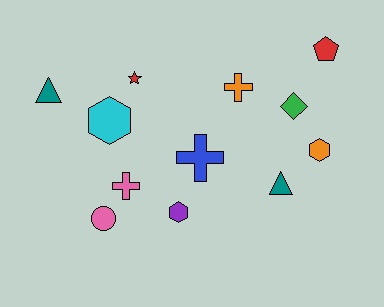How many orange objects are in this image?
There are 2 orange objects.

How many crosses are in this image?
There are 3 crosses.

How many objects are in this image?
There are 12 objects.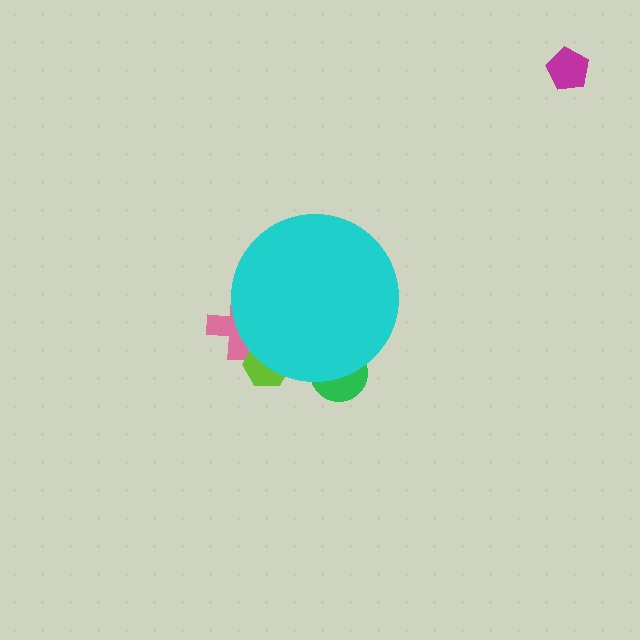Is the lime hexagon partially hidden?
Yes, the lime hexagon is partially hidden behind the cyan circle.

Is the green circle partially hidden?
Yes, the green circle is partially hidden behind the cyan circle.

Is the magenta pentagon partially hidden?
No, the magenta pentagon is fully visible.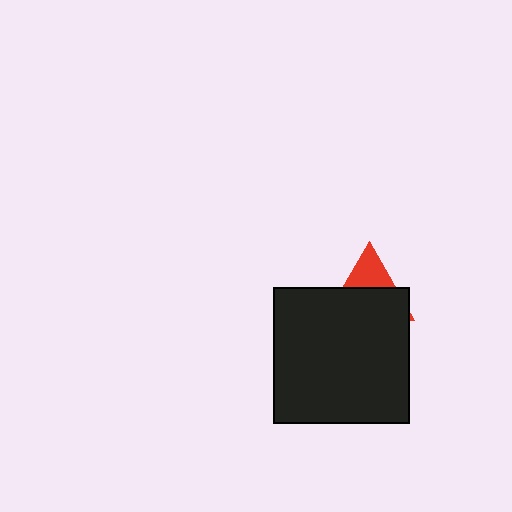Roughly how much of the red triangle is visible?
A small part of it is visible (roughly 34%).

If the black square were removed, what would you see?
You would see the complete red triangle.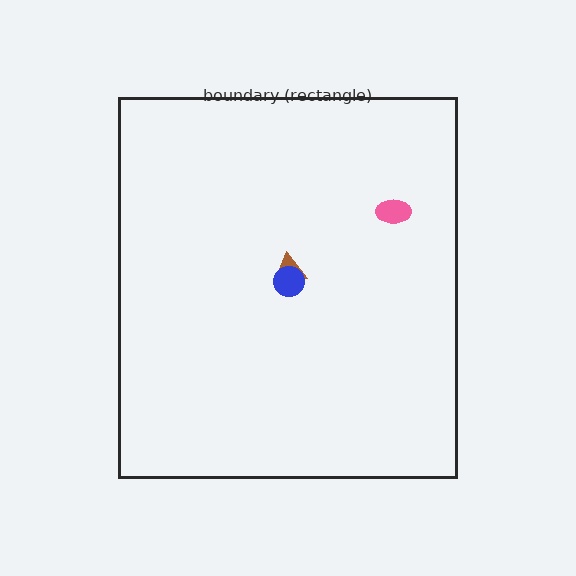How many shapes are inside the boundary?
3 inside, 0 outside.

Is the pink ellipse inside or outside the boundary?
Inside.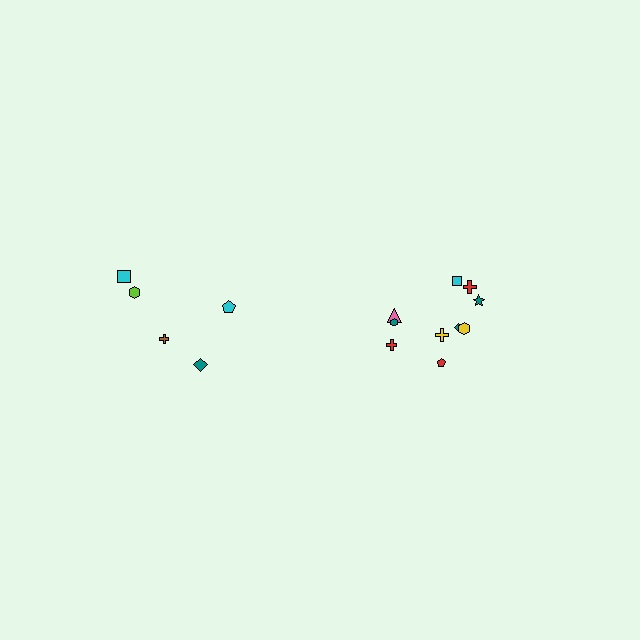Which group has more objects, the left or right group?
The right group.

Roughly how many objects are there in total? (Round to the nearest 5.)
Roughly 15 objects in total.